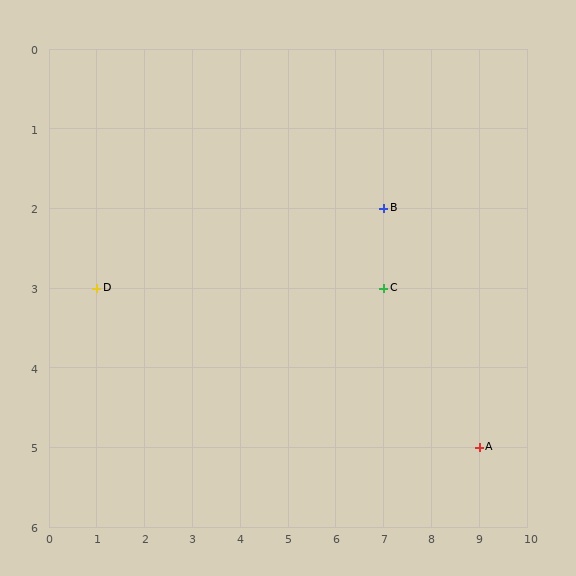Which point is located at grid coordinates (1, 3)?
Point D is at (1, 3).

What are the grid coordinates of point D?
Point D is at grid coordinates (1, 3).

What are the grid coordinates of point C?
Point C is at grid coordinates (7, 3).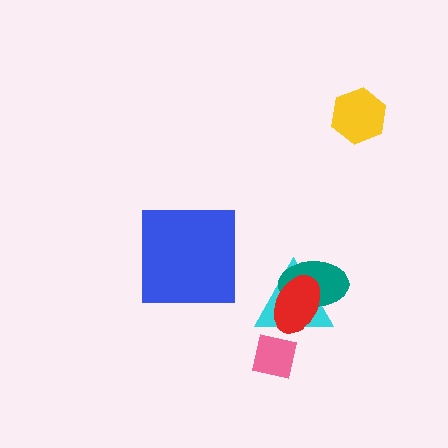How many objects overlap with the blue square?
0 objects overlap with the blue square.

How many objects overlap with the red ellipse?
2 objects overlap with the red ellipse.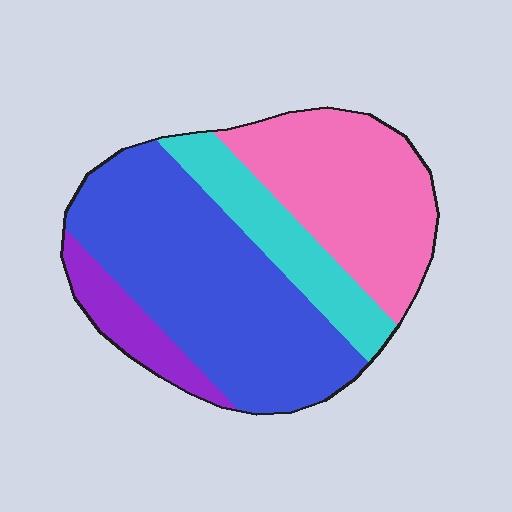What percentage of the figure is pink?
Pink takes up about one third (1/3) of the figure.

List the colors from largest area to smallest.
From largest to smallest: blue, pink, cyan, purple.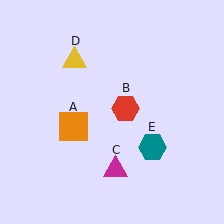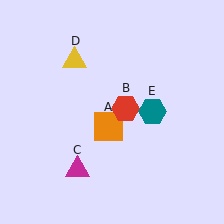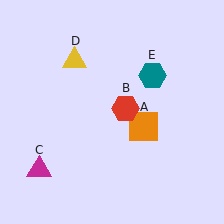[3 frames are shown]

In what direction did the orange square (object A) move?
The orange square (object A) moved right.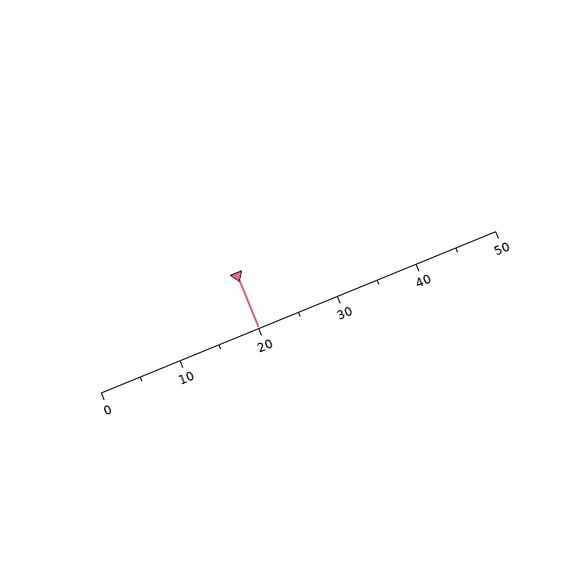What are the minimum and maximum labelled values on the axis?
The axis runs from 0 to 50.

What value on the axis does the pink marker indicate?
The marker indicates approximately 20.